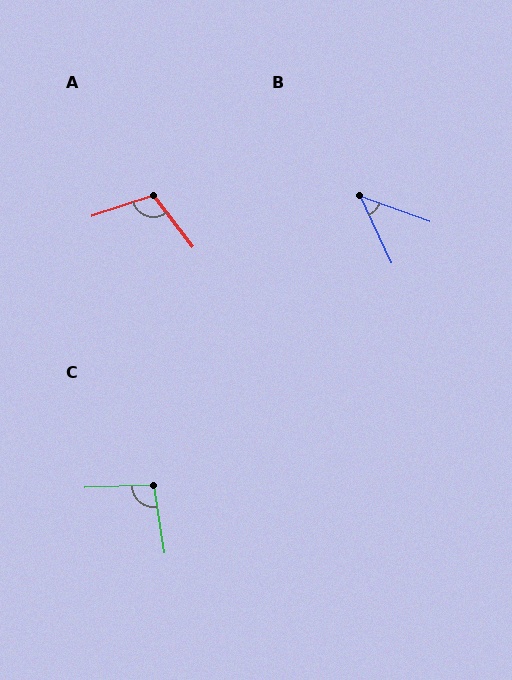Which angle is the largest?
A, at approximately 110 degrees.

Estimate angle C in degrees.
Approximately 97 degrees.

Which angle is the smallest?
B, at approximately 45 degrees.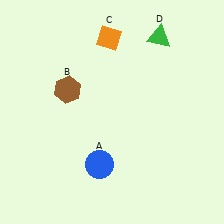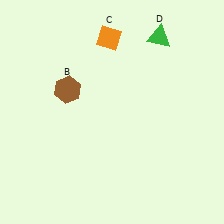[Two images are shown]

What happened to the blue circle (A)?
The blue circle (A) was removed in Image 2. It was in the bottom-left area of Image 1.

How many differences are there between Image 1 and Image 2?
There is 1 difference between the two images.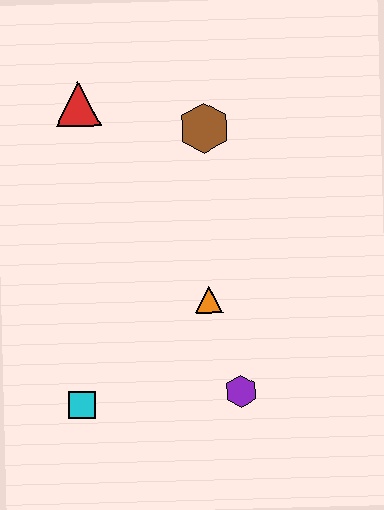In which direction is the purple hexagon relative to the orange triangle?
The purple hexagon is below the orange triangle.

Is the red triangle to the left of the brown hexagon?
Yes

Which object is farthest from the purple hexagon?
The red triangle is farthest from the purple hexagon.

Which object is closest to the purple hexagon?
The orange triangle is closest to the purple hexagon.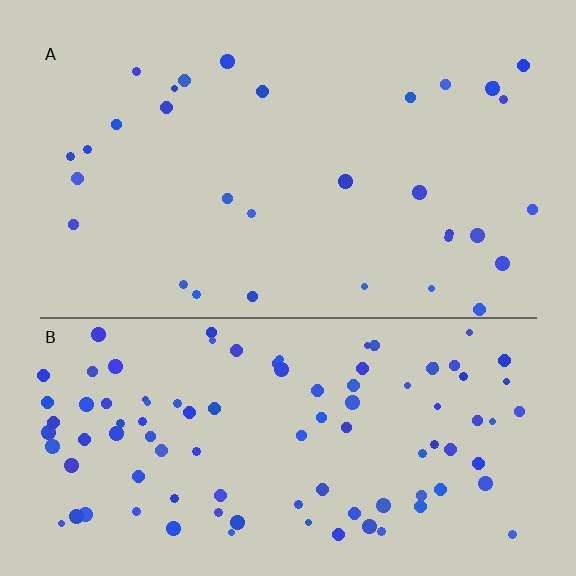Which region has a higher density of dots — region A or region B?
B (the bottom).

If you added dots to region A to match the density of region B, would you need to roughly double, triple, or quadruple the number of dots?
Approximately triple.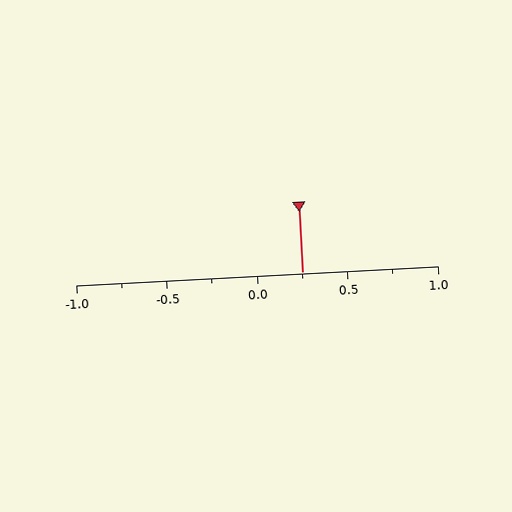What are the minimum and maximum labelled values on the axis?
The axis runs from -1.0 to 1.0.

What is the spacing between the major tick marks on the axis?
The major ticks are spaced 0.5 apart.